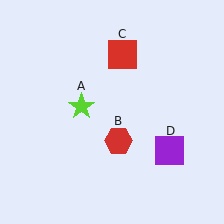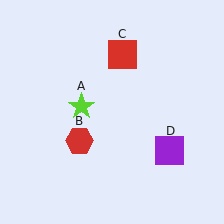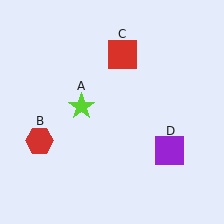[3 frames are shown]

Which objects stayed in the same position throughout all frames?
Lime star (object A) and red square (object C) and purple square (object D) remained stationary.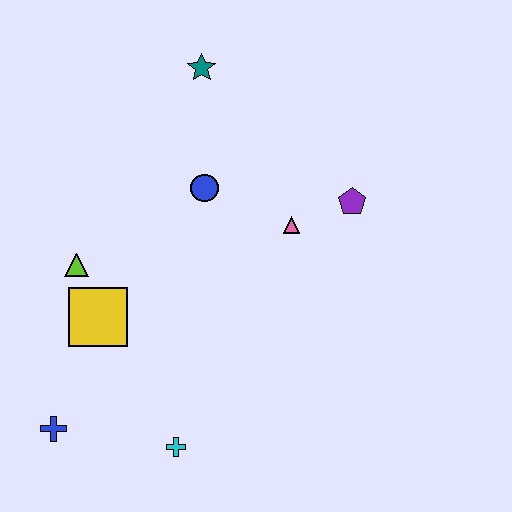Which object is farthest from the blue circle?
The blue cross is farthest from the blue circle.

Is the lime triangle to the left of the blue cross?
No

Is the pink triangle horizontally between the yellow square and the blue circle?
No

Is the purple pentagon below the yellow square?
No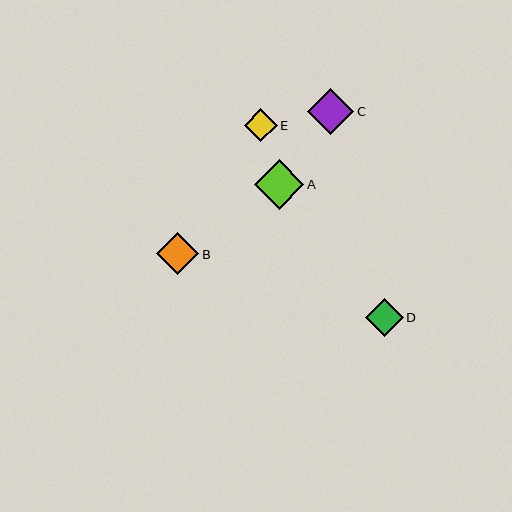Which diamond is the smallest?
Diamond E is the smallest with a size of approximately 33 pixels.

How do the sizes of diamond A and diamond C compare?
Diamond A and diamond C are approximately the same size.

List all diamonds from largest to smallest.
From largest to smallest: A, C, B, D, E.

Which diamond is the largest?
Diamond A is the largest with a size of approximately 49 pixels.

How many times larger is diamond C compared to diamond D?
Diamond C is approximately 1.2 times the size of diamond D.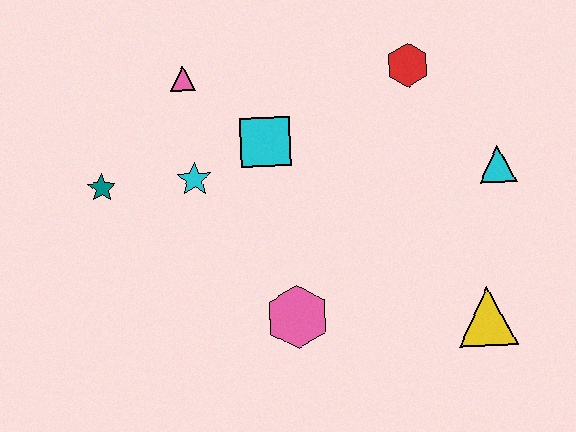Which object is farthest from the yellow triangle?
The teal star is farthest from the yellow triangle.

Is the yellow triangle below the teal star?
Yes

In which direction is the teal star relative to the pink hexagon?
The teal star is to the left of the pink hexagon.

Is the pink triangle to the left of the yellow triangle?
Yes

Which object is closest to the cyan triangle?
The red hexagon is closest to the cyan triangle.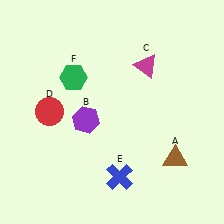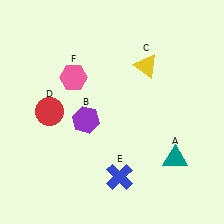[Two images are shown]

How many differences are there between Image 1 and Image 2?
There are 3 differences between the two images.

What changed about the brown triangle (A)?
In Image 1, A is brown. In Image 2, it changed to teal.